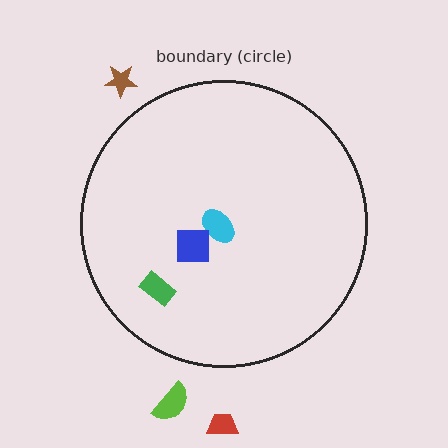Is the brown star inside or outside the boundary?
Outside.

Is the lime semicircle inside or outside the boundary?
Outside.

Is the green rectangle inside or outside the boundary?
Inside.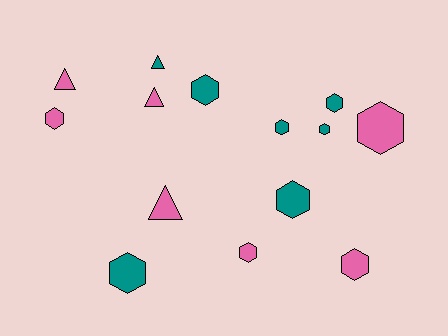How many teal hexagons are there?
There are 6 teal hexagons.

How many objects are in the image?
There are 14 objects.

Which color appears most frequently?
Teal, with 7 objects.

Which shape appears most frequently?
Hexagon, with 10 objects.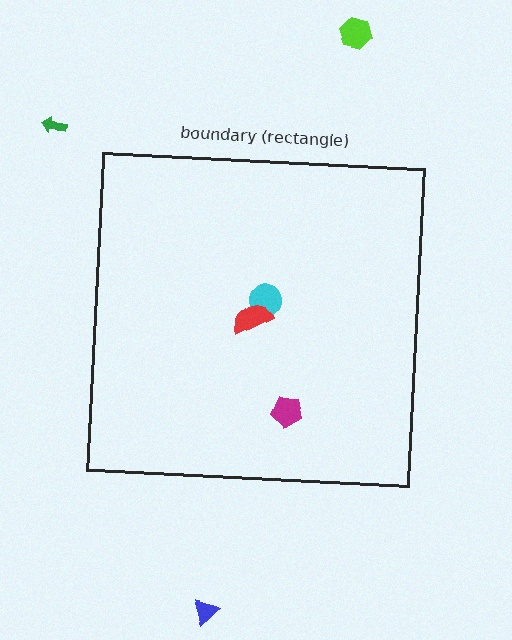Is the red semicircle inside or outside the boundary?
Inside.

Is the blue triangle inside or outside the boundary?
Outside.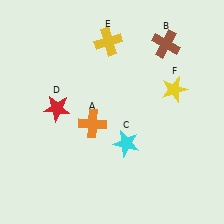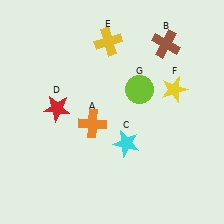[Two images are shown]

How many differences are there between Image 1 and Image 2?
There is 1 difference between the two images.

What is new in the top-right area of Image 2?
A lime circle (G) was added in the top-right area of Image 2.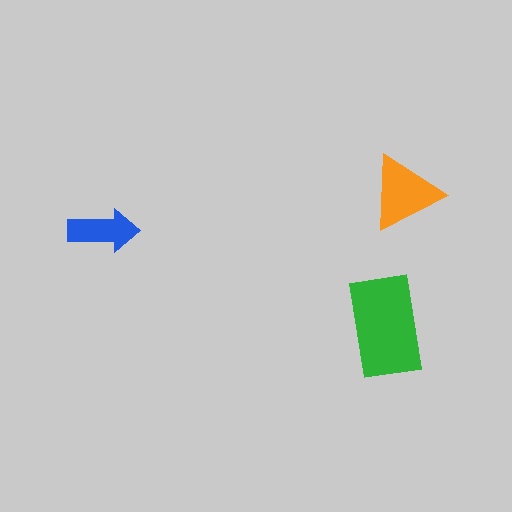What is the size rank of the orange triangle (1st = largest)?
2nd.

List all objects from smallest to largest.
The blue arrow, the orange triangle, the green rectangle.